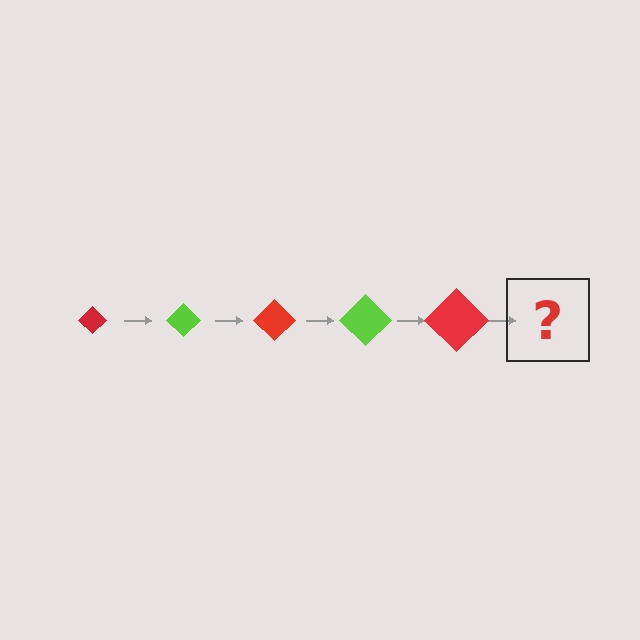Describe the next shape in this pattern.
It should be a lime diamond, larger than the previous one.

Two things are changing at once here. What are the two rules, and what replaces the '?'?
The two rules are that the diamond grows larger each step and the color cycles through red and lime. The '?' should be a lime diamond, larger than the previous one.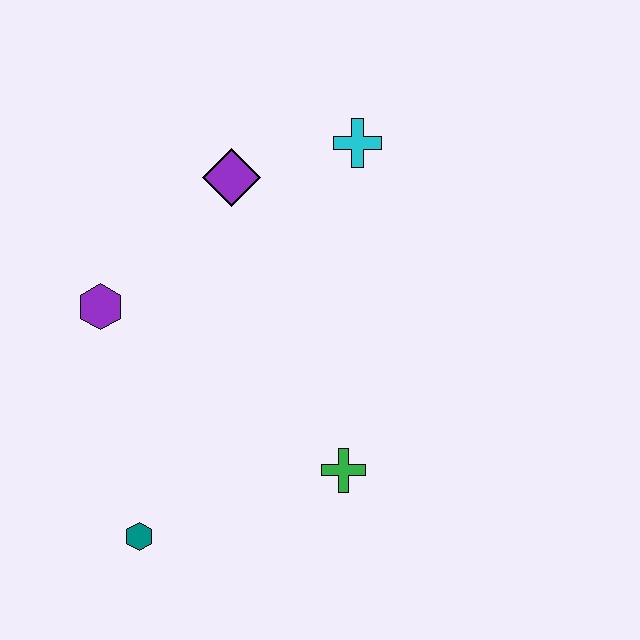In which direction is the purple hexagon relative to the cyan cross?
The purple hexagon is to the left of the cyan cross.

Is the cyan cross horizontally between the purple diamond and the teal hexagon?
No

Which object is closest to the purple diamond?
The cyan cross is closest to the purple diamond.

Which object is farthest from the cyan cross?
The teal hexagon is farthest from the cyan cross.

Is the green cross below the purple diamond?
Yes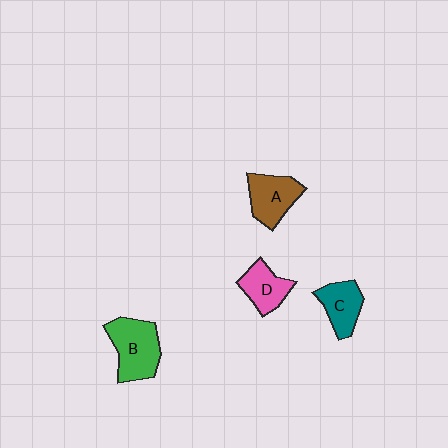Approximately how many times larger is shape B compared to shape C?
Approximately 1.5 times.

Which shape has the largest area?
Shape B (green).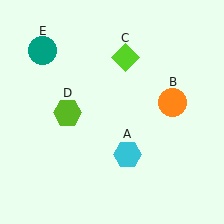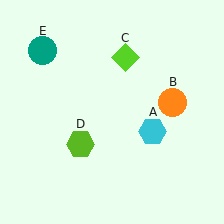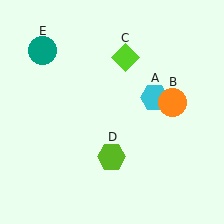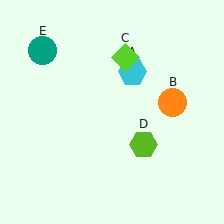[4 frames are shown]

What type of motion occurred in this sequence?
The cyan hexagon (object A), lime hexagon (object D) rotated counterclockwise around the center of the scene.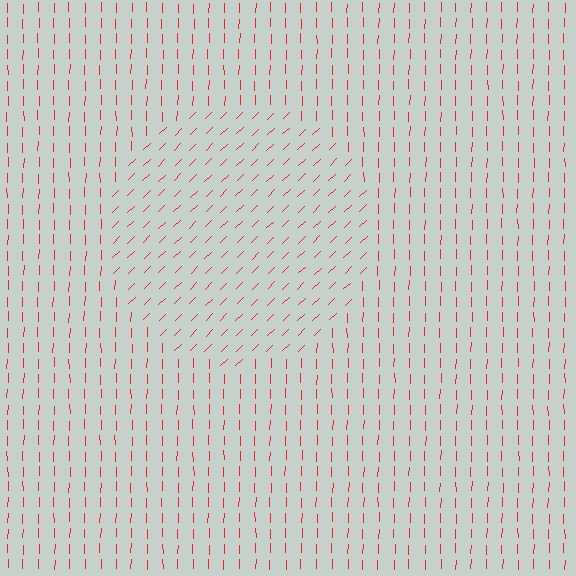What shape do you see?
I see a circle.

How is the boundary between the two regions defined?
The boundary is defined purely by a change in line orientation (approximately 45 degrees difference). All lines are the same color and thickness.